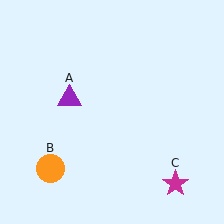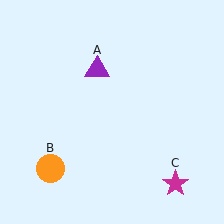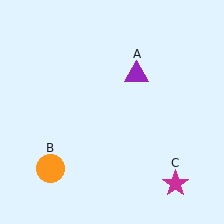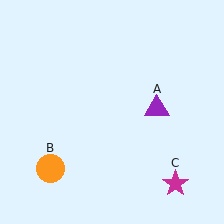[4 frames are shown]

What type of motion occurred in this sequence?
The purple triangle (object A) rotated clockwise around the center of the scene.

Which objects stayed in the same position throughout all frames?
Orange circle (object B) and magenta star (object C) remained stationary.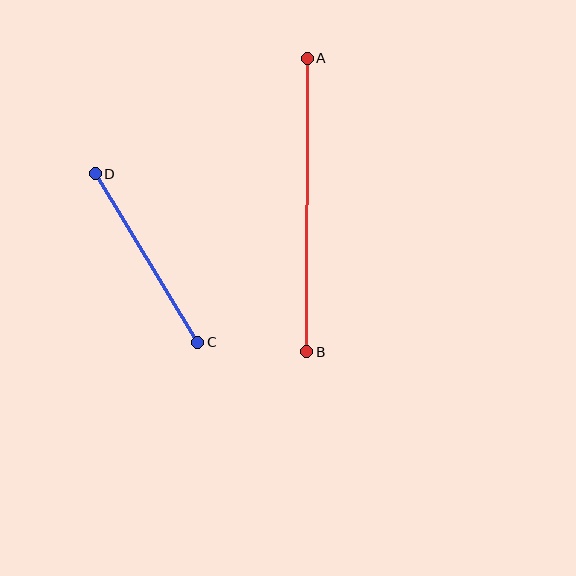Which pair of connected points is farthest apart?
Points A and B are farthest apart.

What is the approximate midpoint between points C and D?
The midpoint is at approximately (146, 258) pixels.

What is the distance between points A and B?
The distance is approximately 294 pixels.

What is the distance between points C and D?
The distance is approximately 197 pixels.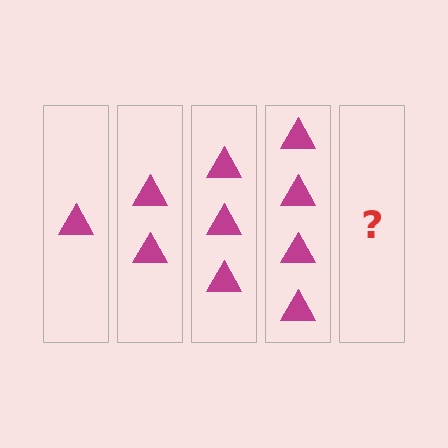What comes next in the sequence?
The next element should be 5 triangles.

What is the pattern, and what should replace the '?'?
The pattern is that each step adds one more triangle. The '?' should be 5 triangles.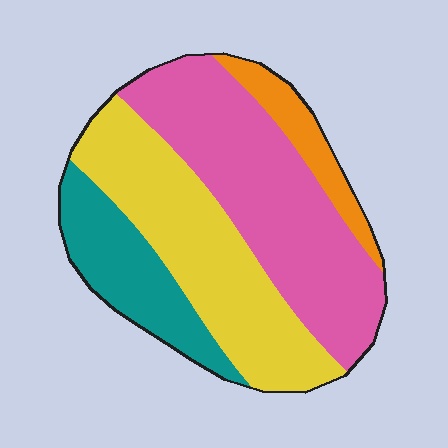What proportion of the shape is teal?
Teal takes up less than a quarter of the shape.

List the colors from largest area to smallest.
From largest to smallest: pink, yellow, teal, orange.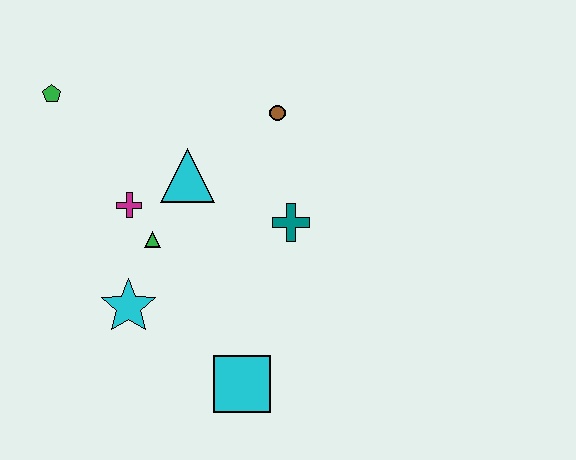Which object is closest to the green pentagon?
The magenta cross is closest to the green pentagon.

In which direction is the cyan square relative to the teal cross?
The cyan square is below the teal cross.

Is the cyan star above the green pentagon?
No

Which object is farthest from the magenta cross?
The cyan square is farthest from the magenta cross.